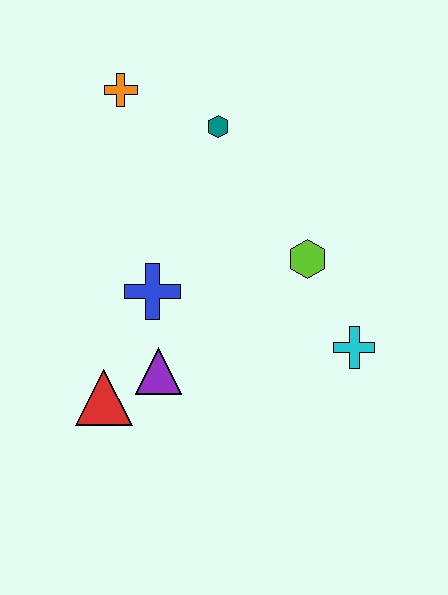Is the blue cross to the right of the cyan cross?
No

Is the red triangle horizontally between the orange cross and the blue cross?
No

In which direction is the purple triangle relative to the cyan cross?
The purple triangle is to the left of the cyan cross.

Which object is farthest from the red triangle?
The orange cross is farthest from the red triangle.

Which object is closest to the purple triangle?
The red triangle is closest to the purple triangle.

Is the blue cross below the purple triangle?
No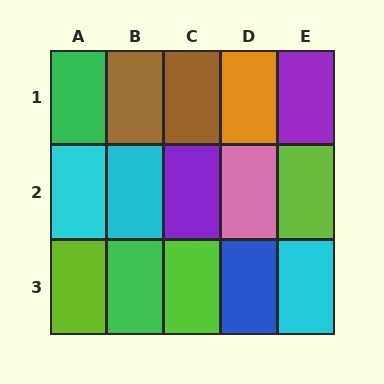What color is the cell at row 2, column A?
Cyan.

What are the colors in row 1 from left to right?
Green, brown, brown, orange, purple.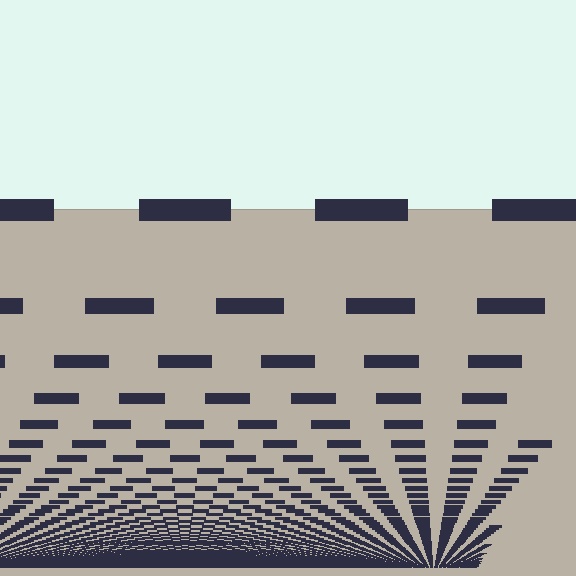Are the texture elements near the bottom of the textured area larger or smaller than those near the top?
Smaller. The gradient is inverted — elements near the bottom are smaller and denser.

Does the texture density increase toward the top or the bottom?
Density increases toward the bottom.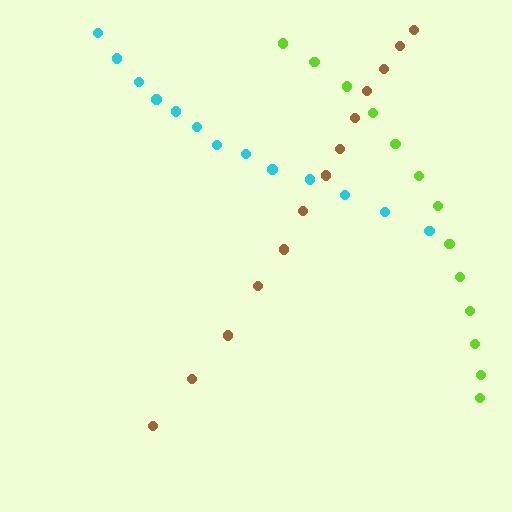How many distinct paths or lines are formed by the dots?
There are 3 distinct paths.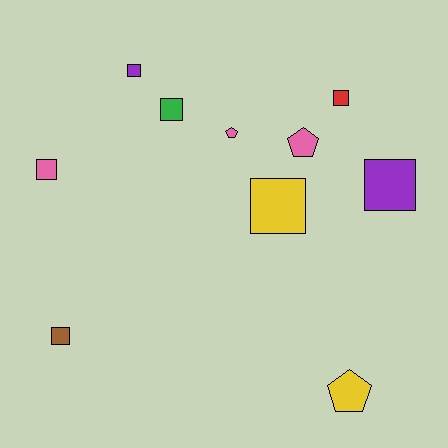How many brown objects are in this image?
There is 1 brown object.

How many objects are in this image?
There are 10 objects.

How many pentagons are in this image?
There are 3 pentagons.